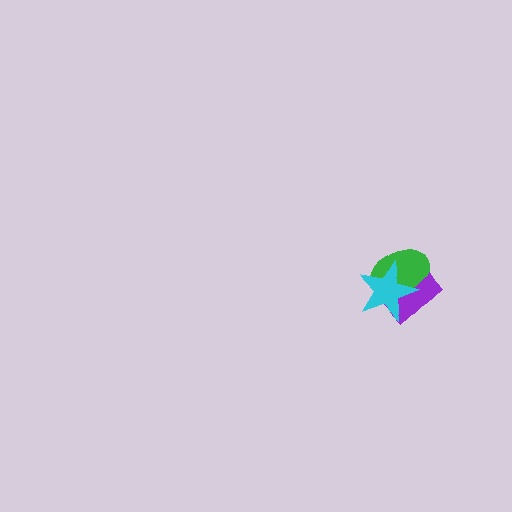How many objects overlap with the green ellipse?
2 objects overlap with the green ellipse.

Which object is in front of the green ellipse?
The cyan star is in front of the green ellipse.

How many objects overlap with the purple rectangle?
2 objects overlap with the purple rectangle.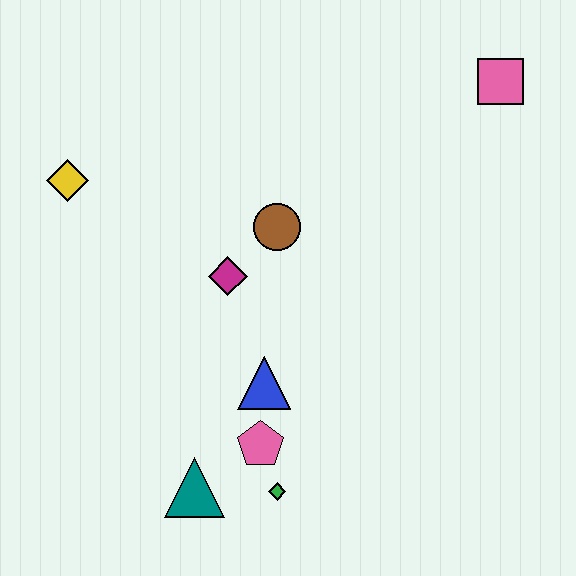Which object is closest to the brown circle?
The magenta diamond is closest to the brown circle.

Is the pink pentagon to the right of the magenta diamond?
Yes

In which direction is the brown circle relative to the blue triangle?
The brown circle is above the blue triangle.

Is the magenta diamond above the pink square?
No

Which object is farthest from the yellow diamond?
The pink square is farthest from the yellow diamond.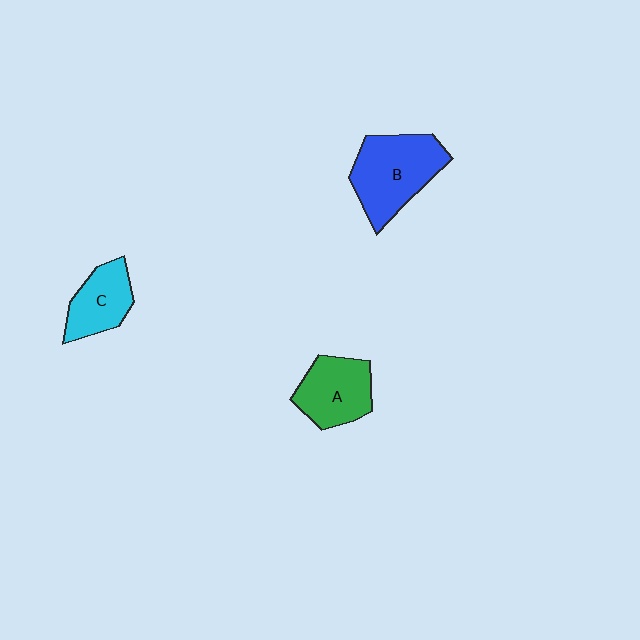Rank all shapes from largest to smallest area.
From largest to smallest: B (blue), A (green), C (cyan).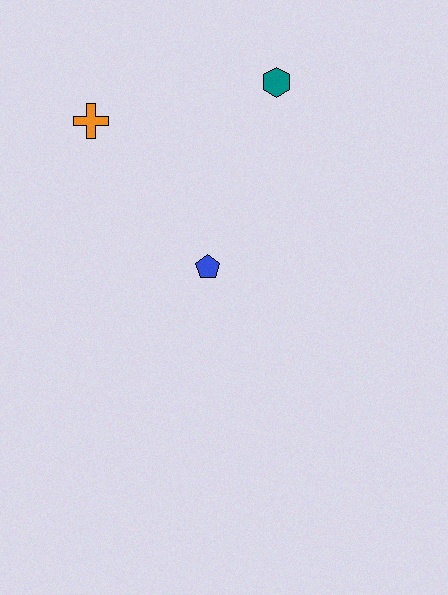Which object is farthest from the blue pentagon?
The teal hexagon is farthest from the blue pentagon.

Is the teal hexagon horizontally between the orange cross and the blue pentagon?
No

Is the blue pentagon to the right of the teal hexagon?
No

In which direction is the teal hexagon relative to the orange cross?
The teal hexagon is to the right of the orange cross.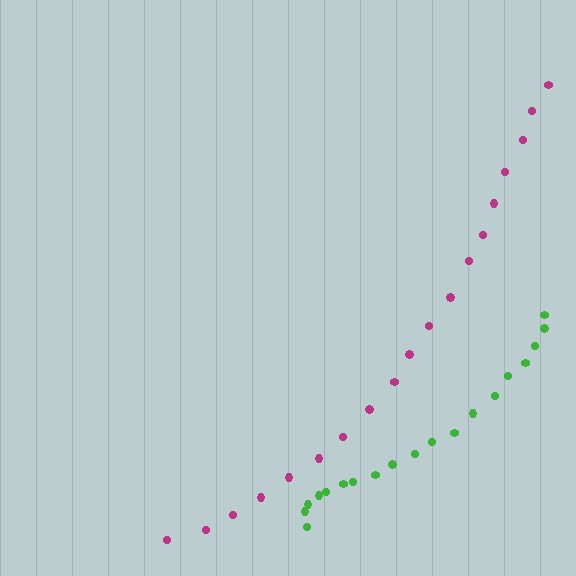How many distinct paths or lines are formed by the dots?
There are 2 distinct paths.